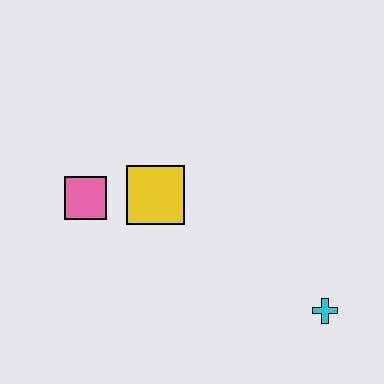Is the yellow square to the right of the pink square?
Yes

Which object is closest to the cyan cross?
The yellow square is closest to the cyan cross.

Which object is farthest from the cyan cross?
The pink square is farthest from the cyan cross.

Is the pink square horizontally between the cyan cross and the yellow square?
No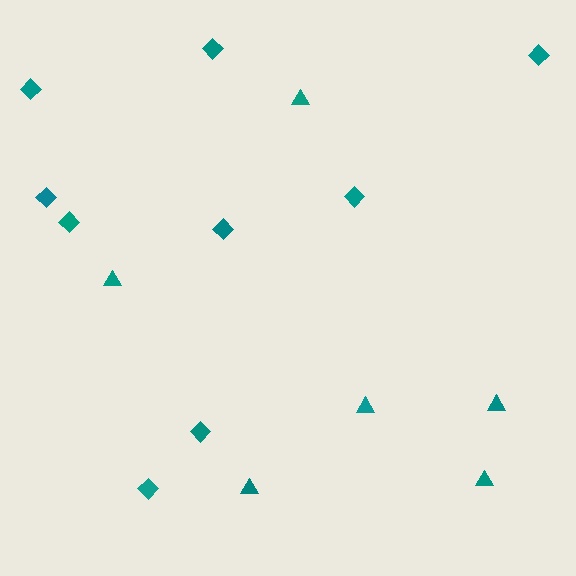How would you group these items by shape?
There are 2 groups: one group of triangles (6) and one group of diamonds (9).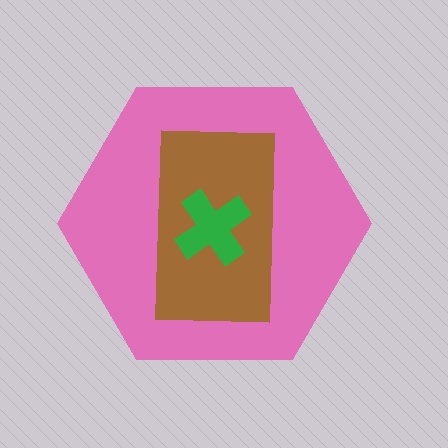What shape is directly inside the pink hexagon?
The brown rectangle.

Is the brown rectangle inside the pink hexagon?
Yes.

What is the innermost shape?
The green cross.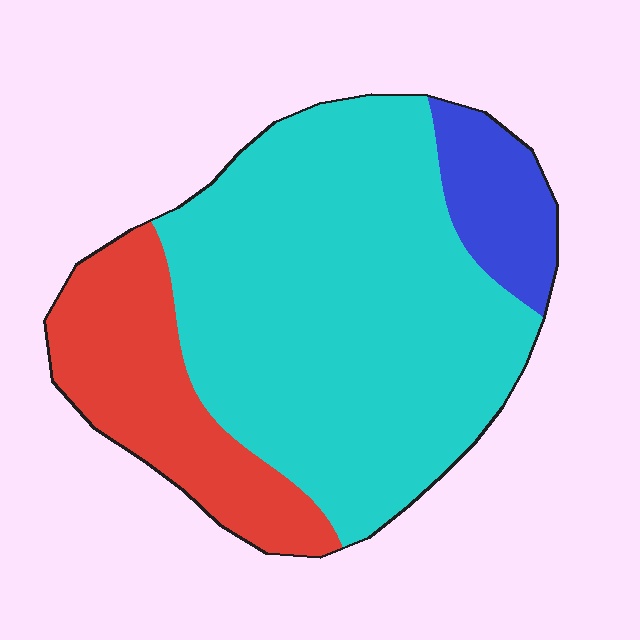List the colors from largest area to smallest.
From largest to smallest: cyan, red, blue.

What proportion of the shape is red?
Red takes up less than a quarter of the shape.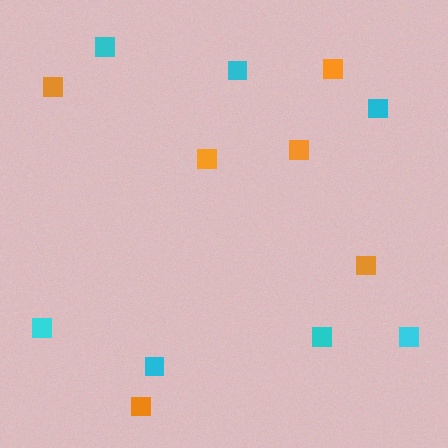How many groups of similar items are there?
There are 2 groups: one group of cyan squares (7) and one group of orange squares (6).